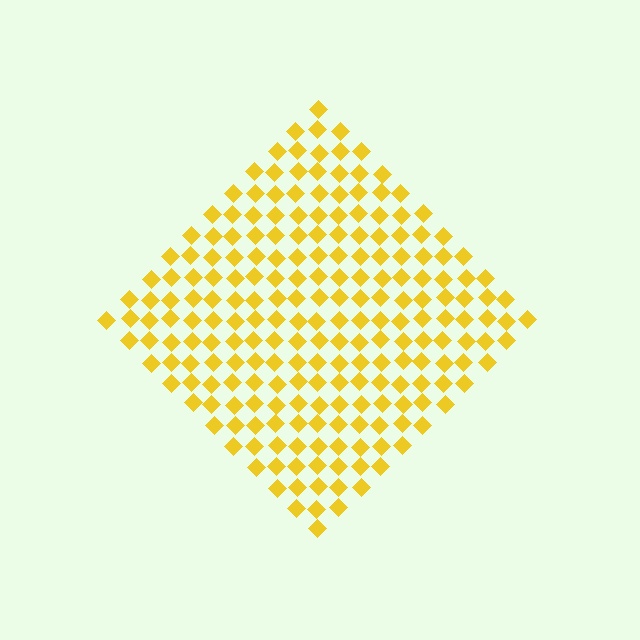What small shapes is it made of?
It is made of small diamonds.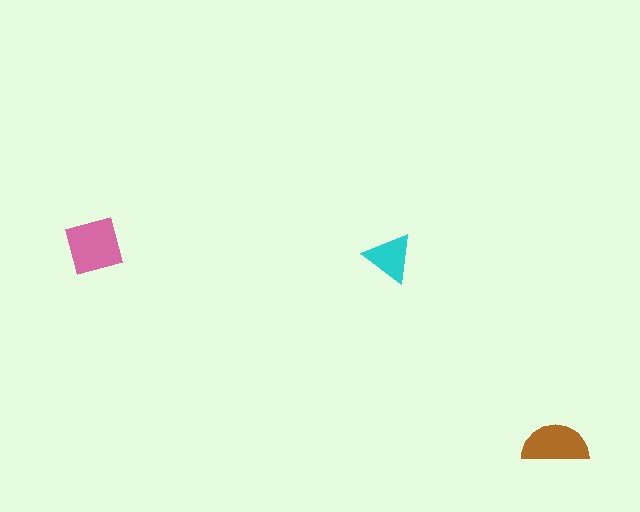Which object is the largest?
The pink square.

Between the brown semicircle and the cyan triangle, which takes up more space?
The brown semicircle.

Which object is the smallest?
The cyan triangle.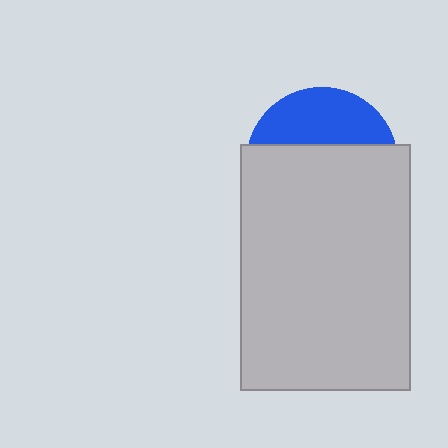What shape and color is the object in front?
The object in front is a light gray rectangle.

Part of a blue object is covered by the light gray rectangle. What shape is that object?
It is a circle.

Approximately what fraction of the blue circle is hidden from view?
Roughly 66% of the blue circle is hidden behind the light gray rectangle.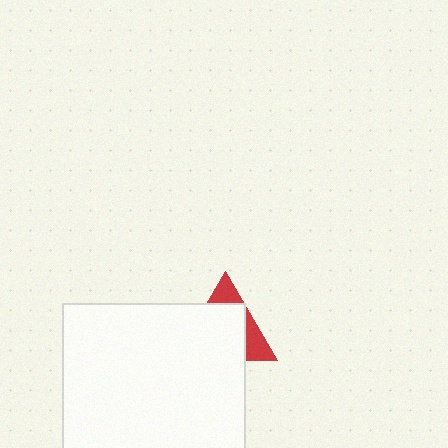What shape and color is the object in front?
The object in front is a white square.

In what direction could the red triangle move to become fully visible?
The red triangle could move toward the upper-right. That would shift it out from behind the white square entirely.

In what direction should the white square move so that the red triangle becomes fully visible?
The white square should move toward the lower-left. That is the shortest direction to clear the overlap and leave the red triangle fully visible.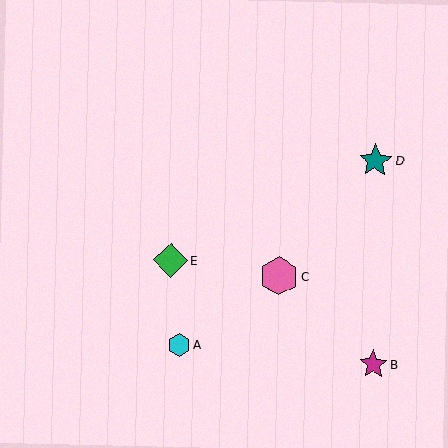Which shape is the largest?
The pink hexagon (labeled C) is the largest.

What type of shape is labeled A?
Shape A is a cyan hexagon.